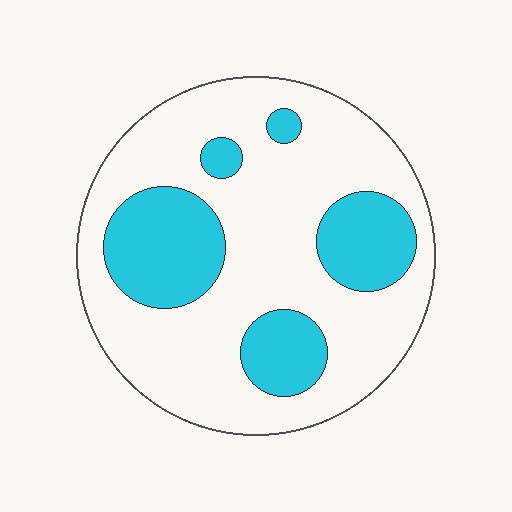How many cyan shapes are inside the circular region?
5.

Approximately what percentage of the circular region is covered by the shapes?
Approximately 30%.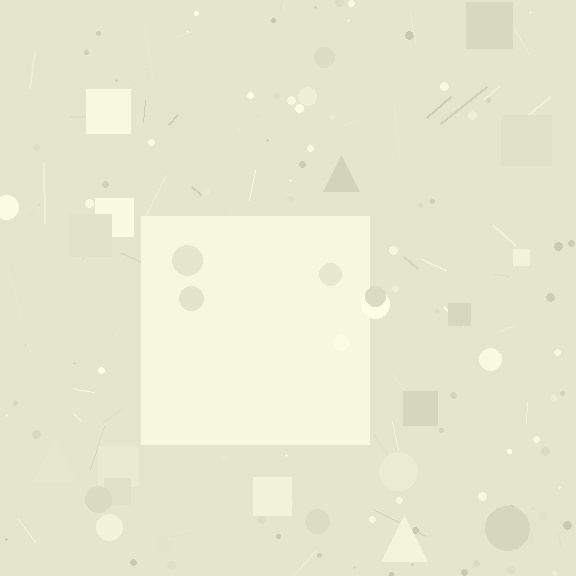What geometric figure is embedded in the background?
A square is embedded in the background.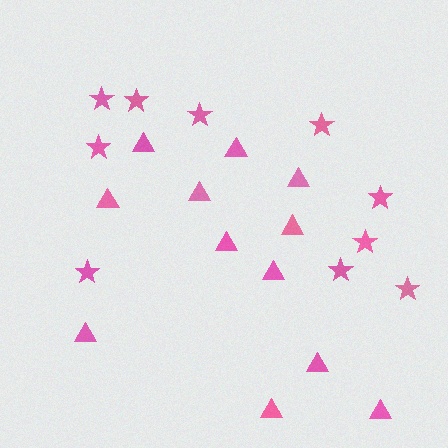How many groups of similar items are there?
There are 2 groups: one group of triangles (12) and one group of stars (10).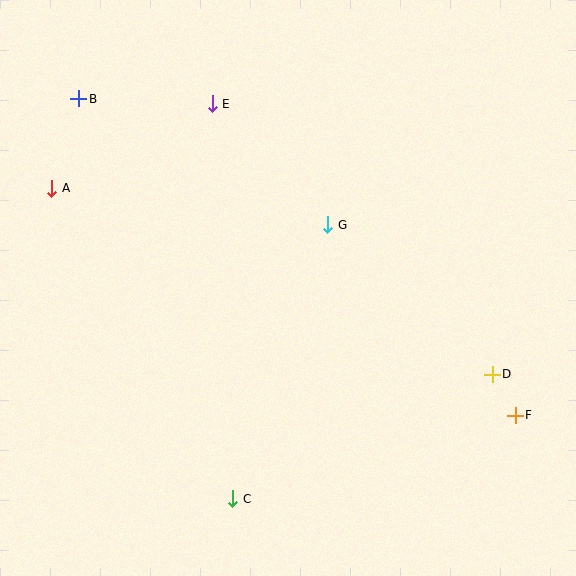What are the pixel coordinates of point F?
Point F is at (515, 415).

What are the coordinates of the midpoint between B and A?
The midpoint between B and A is at (65, 144).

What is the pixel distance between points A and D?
The distance between A and D is 478 pixels.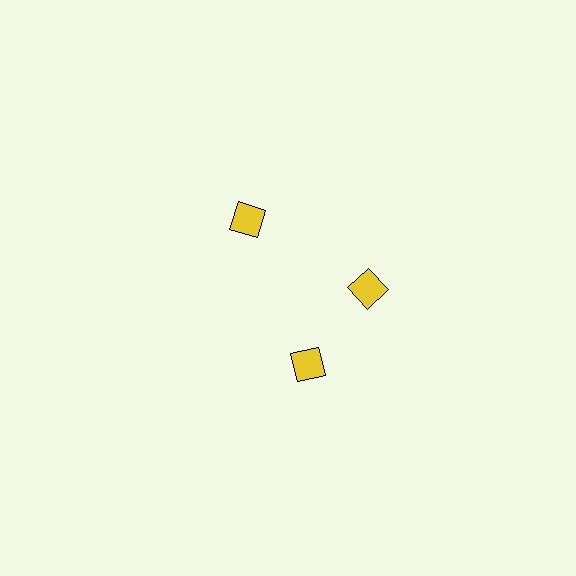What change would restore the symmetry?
The symmetry would be restored by rotating it back into even spacing with its neighbors so that all 3 diamonds sit at equal angles and equal distance from the center.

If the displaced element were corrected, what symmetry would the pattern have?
It would have 3-fold rotational symmetry — the pattern would map onto itself every 120 degrees.